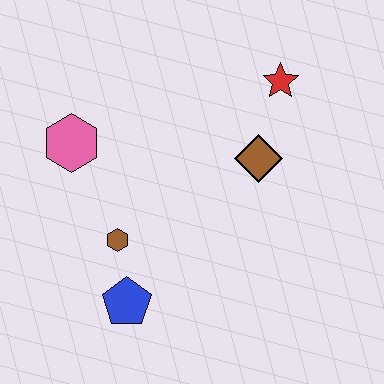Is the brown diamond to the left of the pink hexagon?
No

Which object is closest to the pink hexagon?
The brown hexagon is closest to the pink hexagon.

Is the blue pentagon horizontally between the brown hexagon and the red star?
Yes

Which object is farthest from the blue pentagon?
The red star is farthest from the blue pentagon.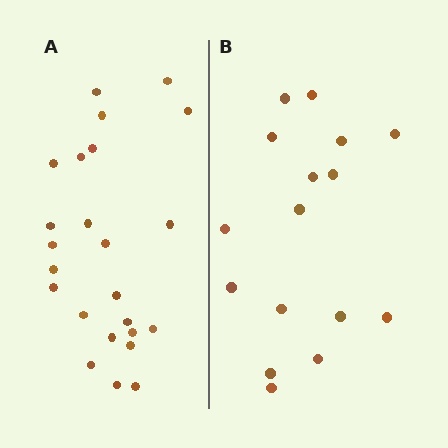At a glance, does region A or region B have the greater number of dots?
Region A (the left region) has more dots.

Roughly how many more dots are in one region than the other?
Region A has roughly 8 or so more dots than region B.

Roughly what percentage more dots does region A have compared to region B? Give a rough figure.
About 50% more.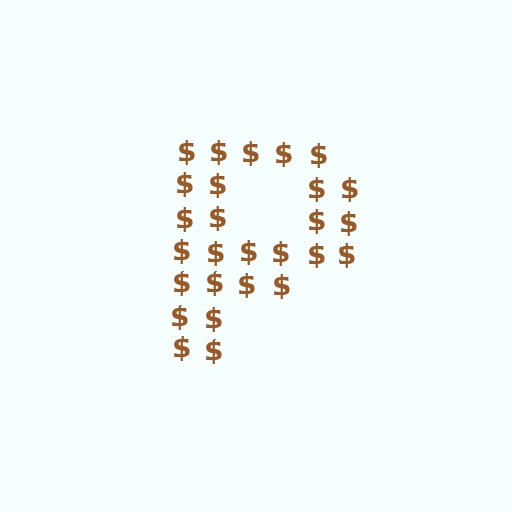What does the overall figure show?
The overall figure shows the letter P.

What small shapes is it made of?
It is made of small dollar signs.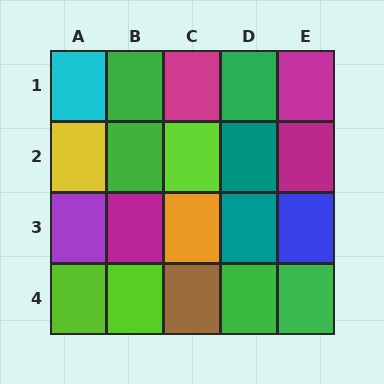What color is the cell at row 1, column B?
Green.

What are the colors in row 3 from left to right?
Purple, magenta, orange, teal, blue.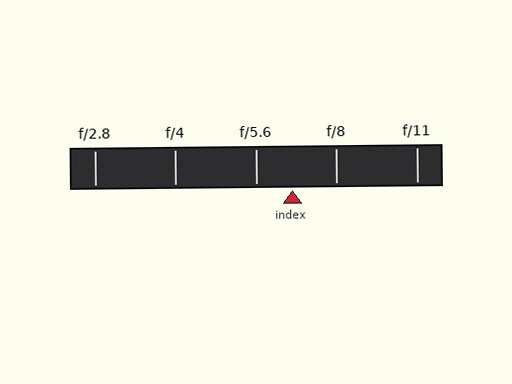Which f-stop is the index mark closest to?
The index mark is closest to f/5.6.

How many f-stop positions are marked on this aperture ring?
There are 5 f-stop positions marked.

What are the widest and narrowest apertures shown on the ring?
The widest aperture shown is f/2.8 and the narrowest is f/11.